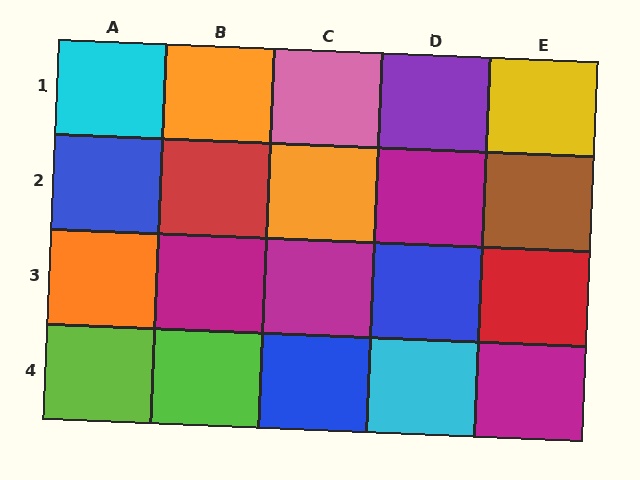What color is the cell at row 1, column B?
Orange.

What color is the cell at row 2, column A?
Blue.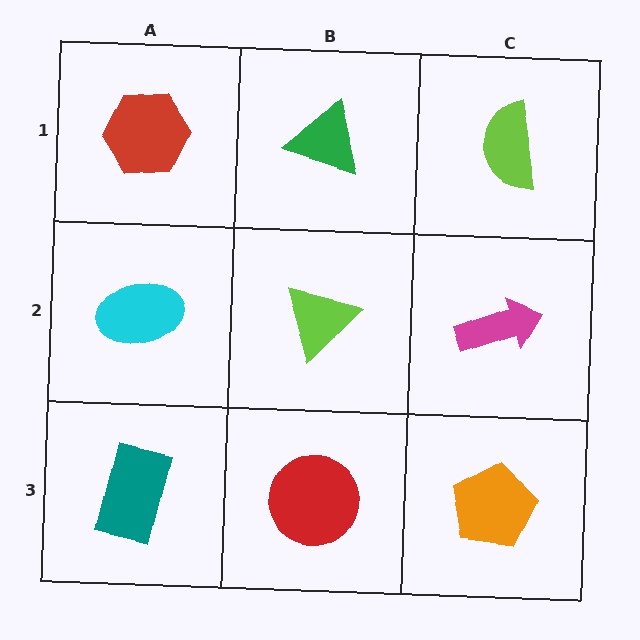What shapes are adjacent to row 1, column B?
A lime triangle (row 2, column B), a red hexagon (row 1, column A), a lime semicircle (row 1, column C).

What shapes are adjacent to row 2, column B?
A green triangle (row 1, column B), a red circle (row 3, column B), a cyan ellipse (row 2, column A), a magenta arrow (row 2, column C).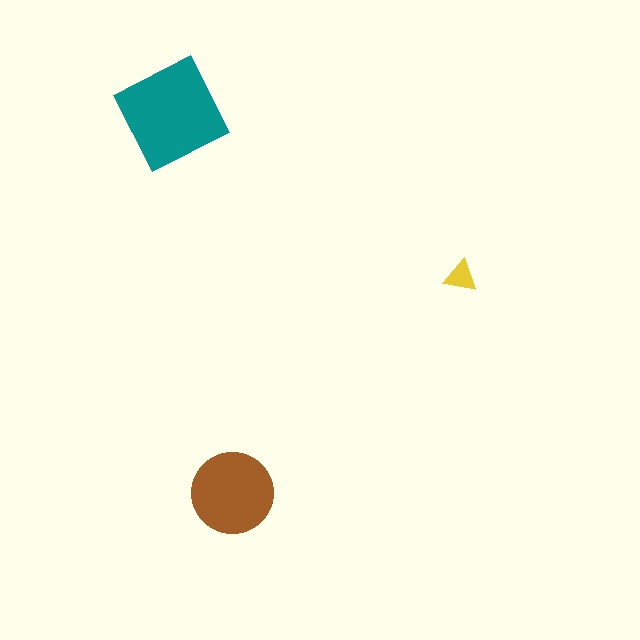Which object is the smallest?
The yellow triangle.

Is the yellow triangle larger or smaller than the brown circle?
Smaller.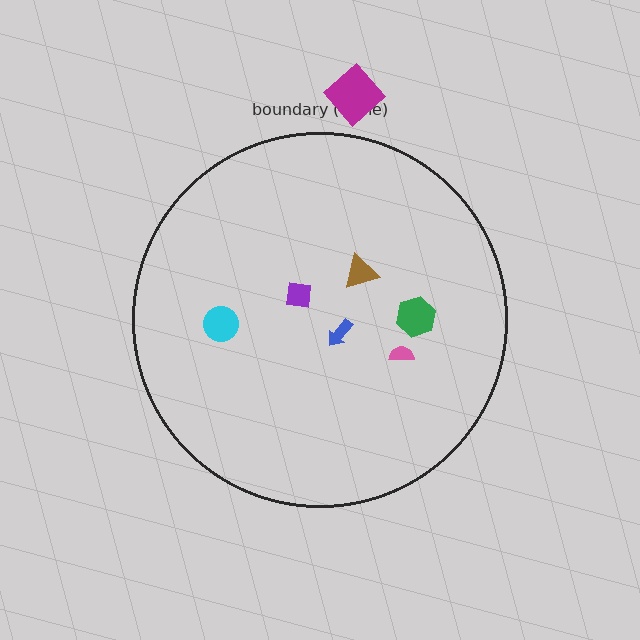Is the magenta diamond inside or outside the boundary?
Outside.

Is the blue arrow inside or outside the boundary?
Inside.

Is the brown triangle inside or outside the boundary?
Inside.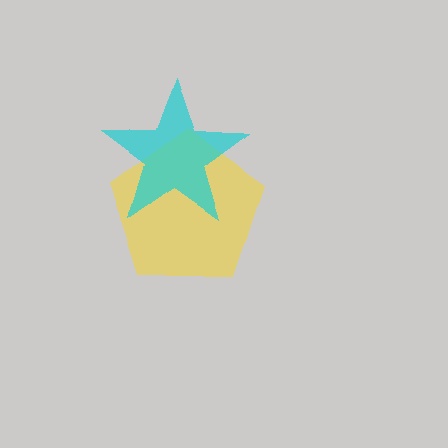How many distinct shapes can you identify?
There are 2 distinct shapes: a yellow pentagon, a cyan star.